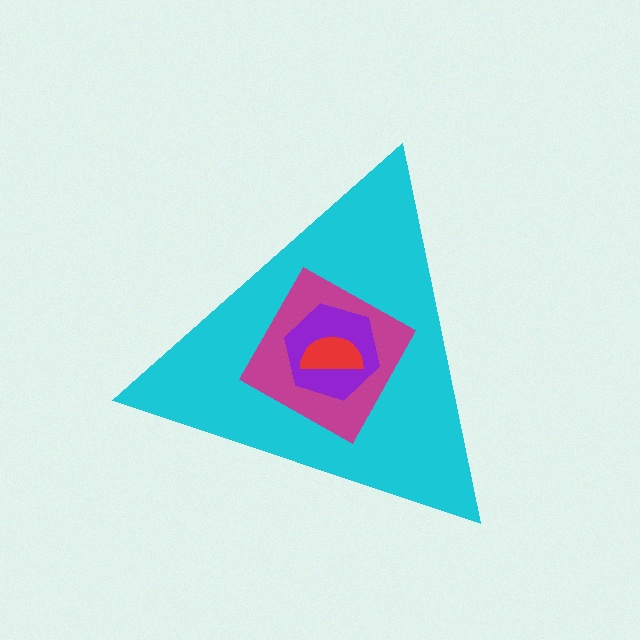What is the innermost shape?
The red semicircle.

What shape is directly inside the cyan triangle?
The magenta diamond.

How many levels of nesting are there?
4.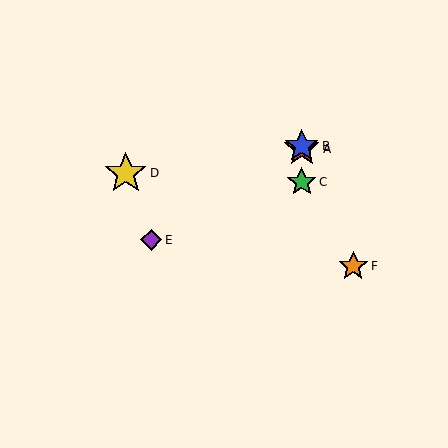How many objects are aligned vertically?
3 objects (A, B, C) are aligned vertically.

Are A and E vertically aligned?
No, A is at x≈302 and E is at x≈151.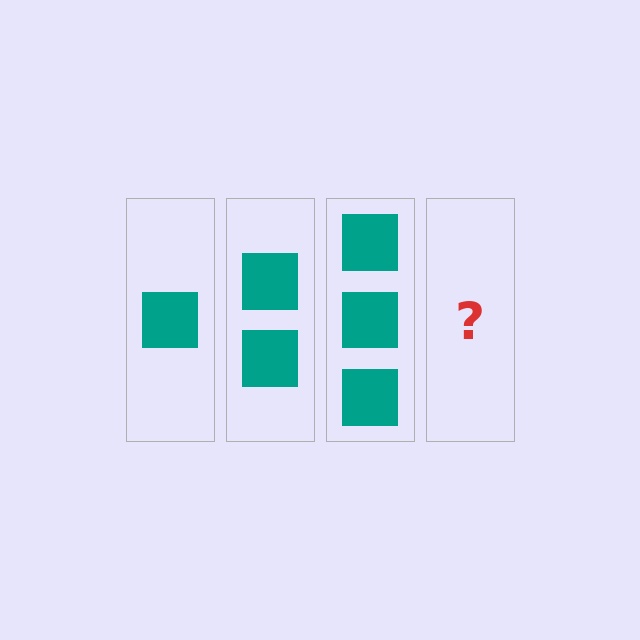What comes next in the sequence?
The next element should be 4 squares.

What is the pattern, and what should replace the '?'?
The pattern is that each step adds one more square. The '?' should be 4 squares.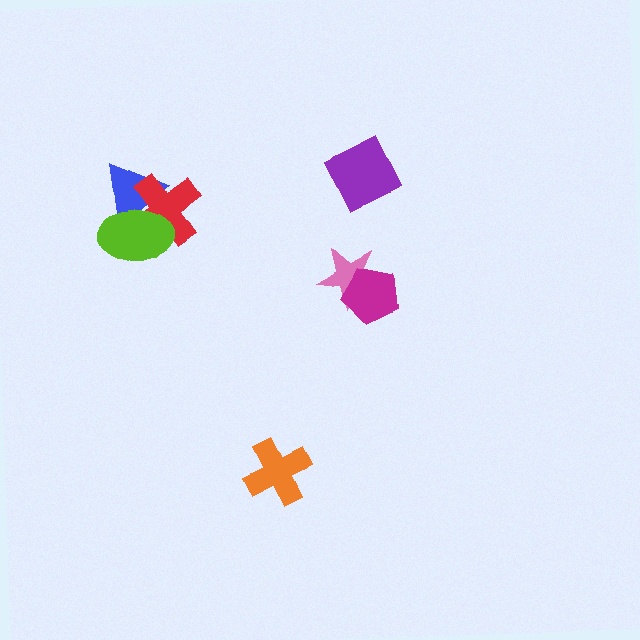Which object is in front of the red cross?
The lime ellipse is in front of the red cross.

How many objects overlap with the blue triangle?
2 objects overlap with the blue triangle.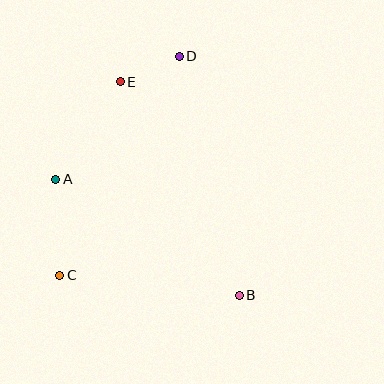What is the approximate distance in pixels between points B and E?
The distance between B and E is approximately 244 pixels.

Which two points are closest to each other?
Points D and E are closest to each other.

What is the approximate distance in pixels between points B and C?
The distance between B and C is approximately 181 pixels.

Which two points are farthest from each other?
Points C and D are farthest from each other.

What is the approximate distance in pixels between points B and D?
The distance between B and D is approximately 246 pixels.